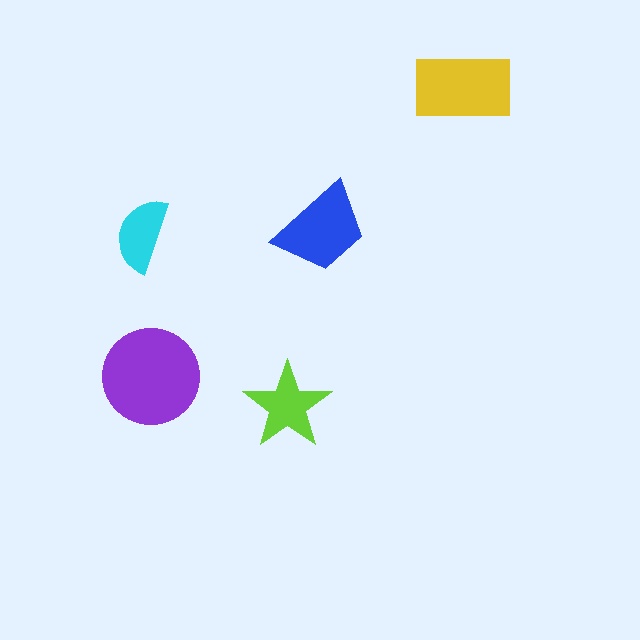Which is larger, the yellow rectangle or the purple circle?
The purple circle.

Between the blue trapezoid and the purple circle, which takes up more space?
The purple circle.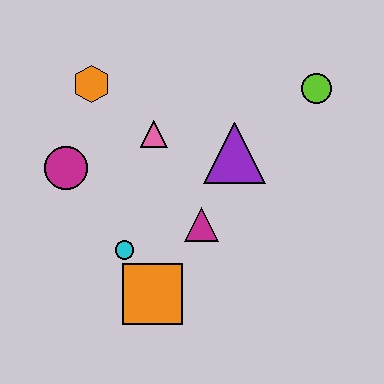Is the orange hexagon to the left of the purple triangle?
Yes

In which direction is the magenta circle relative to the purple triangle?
The magenta circle is to the left of the purple triangle.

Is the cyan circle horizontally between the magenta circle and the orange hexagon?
No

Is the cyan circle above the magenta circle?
No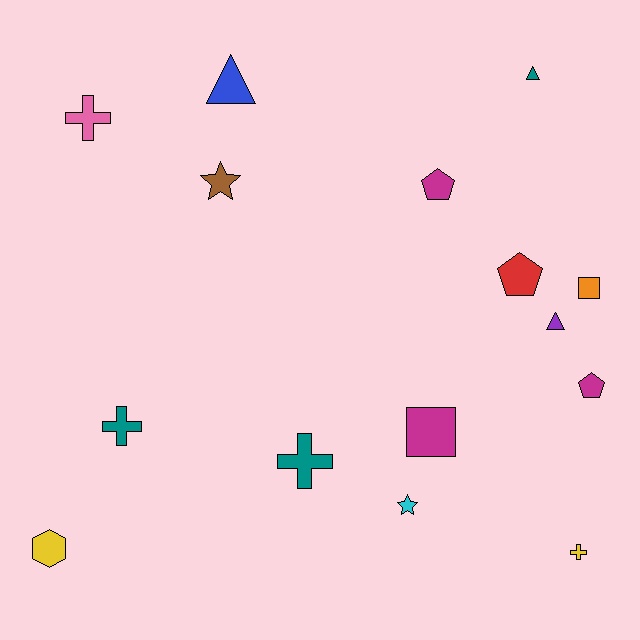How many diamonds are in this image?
There are no diamonds.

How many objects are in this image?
There are 15 objects.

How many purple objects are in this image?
There is 1 purple object.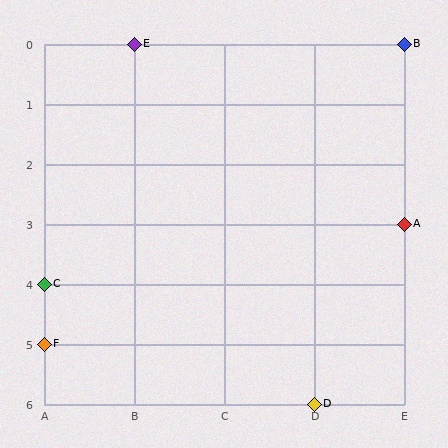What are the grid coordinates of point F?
Point F is at grid coordinates (A, 5).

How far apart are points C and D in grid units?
Points C and D are 3 columns and 2 rows apart (about 3.6 grid units diagonally).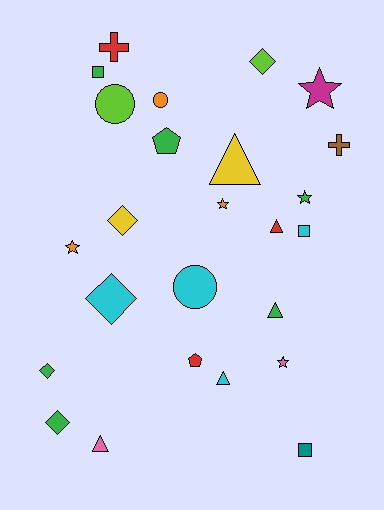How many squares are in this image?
There are 3 squares.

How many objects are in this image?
There are 25 objects.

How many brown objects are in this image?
There is 1 brown object.